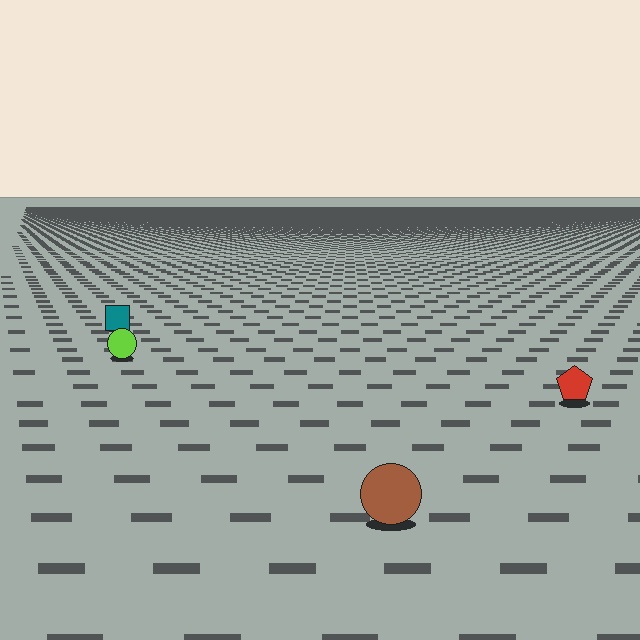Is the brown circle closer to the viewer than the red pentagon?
Yes. The brown circle is closer — you can tell from the texture gradient: the ground texture is coarser near it.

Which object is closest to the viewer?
The brown circle is closest. The texture marks near it are larger and more spread out.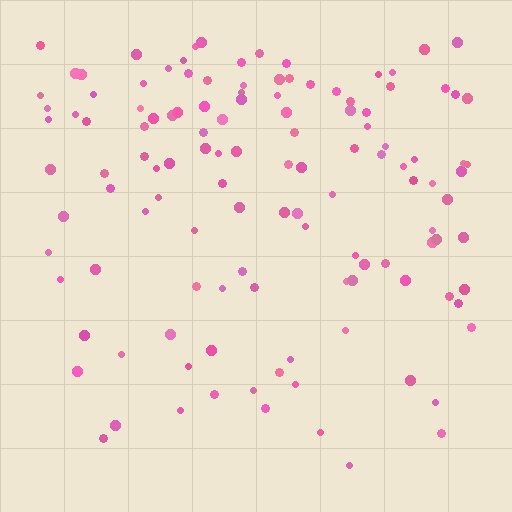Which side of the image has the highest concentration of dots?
The top.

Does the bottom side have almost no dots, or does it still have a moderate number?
Still a moderate number, just noticeably fewer than the top.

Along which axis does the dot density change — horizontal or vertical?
Vertical.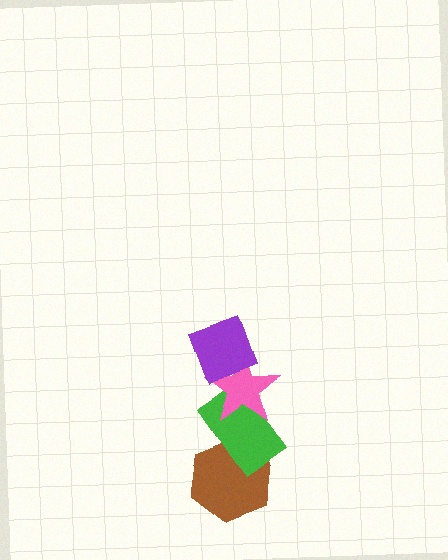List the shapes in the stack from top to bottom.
From top to bottom: the purple diamond, the pink star, the green rectangle, the brown hexagon.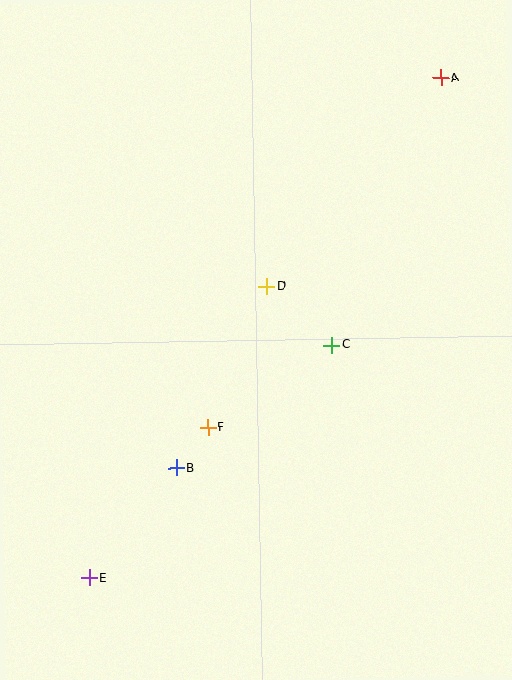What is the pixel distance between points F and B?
The distance between F and B is 52 pixels.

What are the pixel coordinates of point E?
Point E is at (89, 577).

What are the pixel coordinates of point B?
Point B is at (176, 468).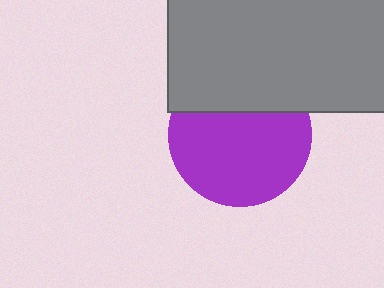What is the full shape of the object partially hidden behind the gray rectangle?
The partially hidden object is a purple circle.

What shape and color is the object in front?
The object in front is a gray rectangle.